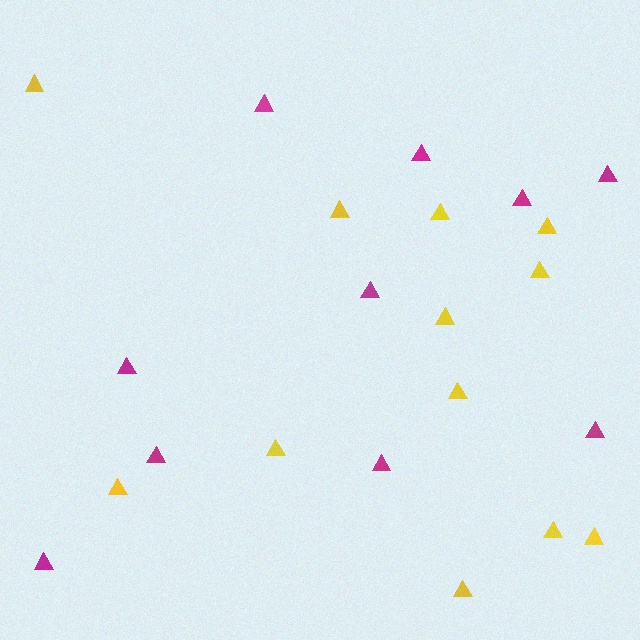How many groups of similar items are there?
There are 2 groups: one group of yellow triangles (12) and one group of magenta triangles (10).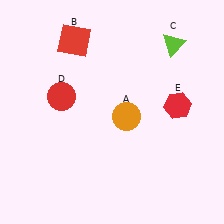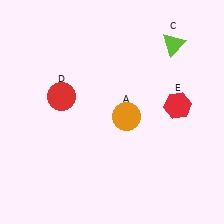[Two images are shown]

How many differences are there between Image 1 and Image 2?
There is 1 difference between the two images.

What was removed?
The red square (B) was removed in Image 2.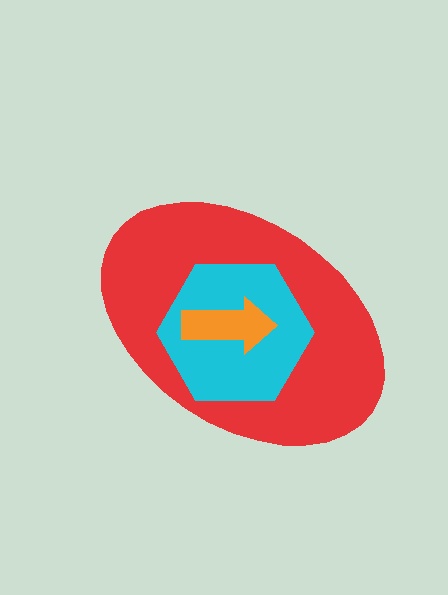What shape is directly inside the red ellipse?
The cyan hexagon.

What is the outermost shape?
The red ellipse.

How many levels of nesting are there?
3.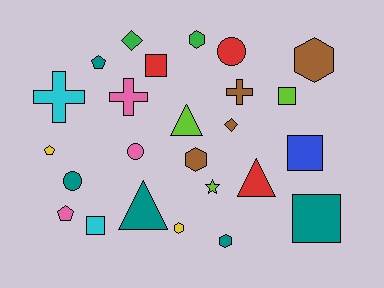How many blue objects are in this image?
There is 1 blue object.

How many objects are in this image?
There are 25 objects.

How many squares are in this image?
There are 5 squares.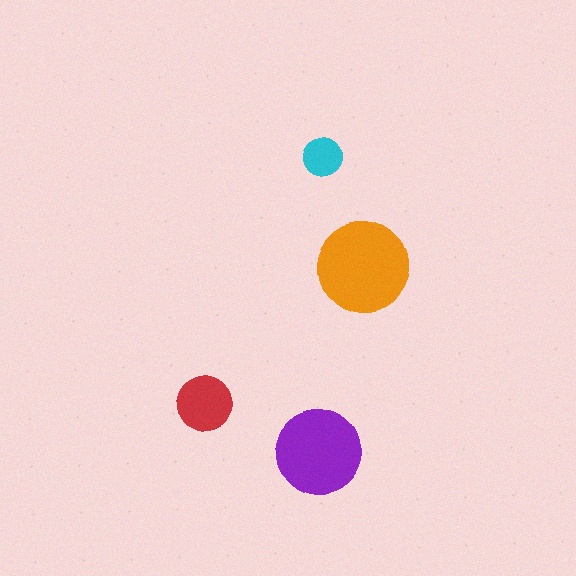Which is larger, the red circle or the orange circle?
The orange one.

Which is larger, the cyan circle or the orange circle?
The orange one.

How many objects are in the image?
There are 4 objects in the image.